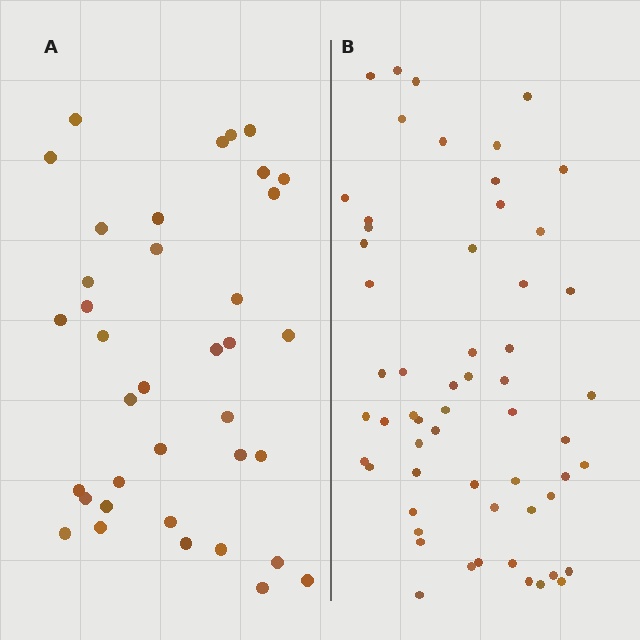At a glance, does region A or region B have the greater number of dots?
Region B (the right region) has more dots.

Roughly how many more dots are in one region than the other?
Region B has approximately 20 more dots than region A.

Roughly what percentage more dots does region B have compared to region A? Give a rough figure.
About 55% more.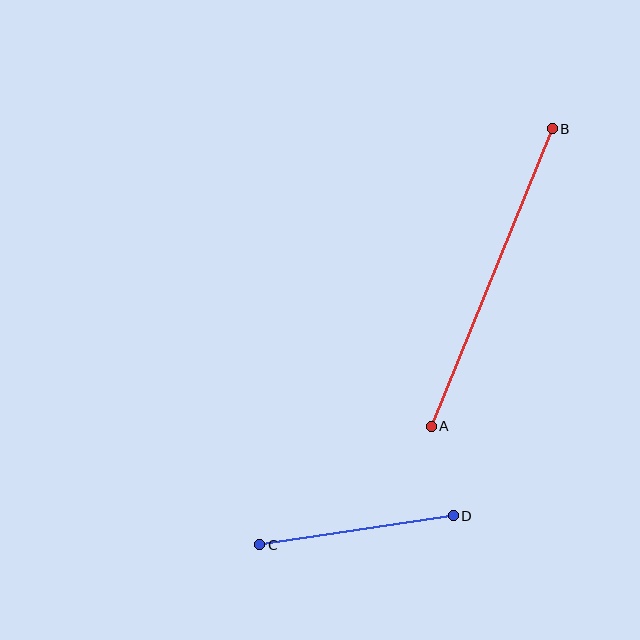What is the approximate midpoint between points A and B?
The midpoint is at approximately (492, 278) pixels.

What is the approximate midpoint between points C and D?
The midpoint is at approximately (356, 530) pixels.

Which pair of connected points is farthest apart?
Points A and B are farthest apart.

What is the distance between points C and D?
The distance is approximately 195 pixels.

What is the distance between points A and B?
The distance is approximately 321 pixels.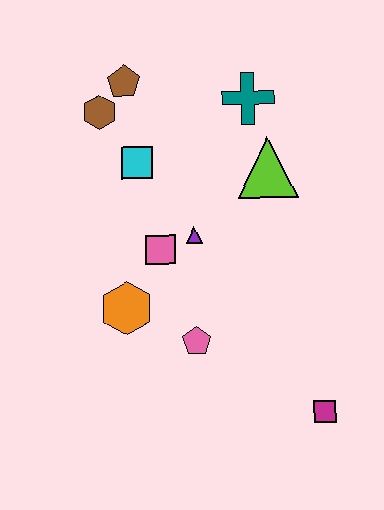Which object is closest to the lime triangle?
The teal cross is closest to the lime triangle.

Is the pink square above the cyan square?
No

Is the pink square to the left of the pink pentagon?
Yes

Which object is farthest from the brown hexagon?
The magenta square is farthest from the brown hexagon.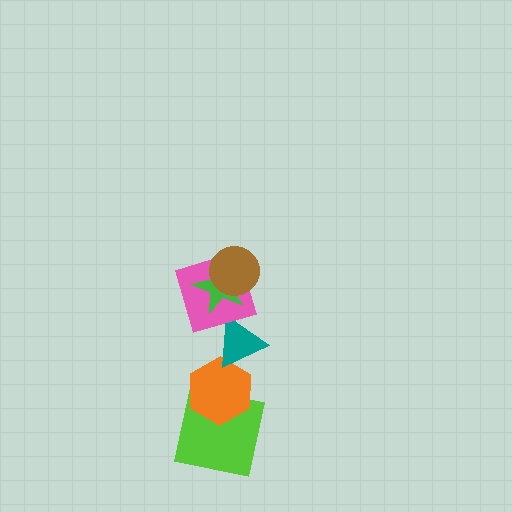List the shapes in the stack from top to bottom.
From top to bottom: the brown circle, the green star, the pink square, the teal triangle, the orange hexagon, the lime square.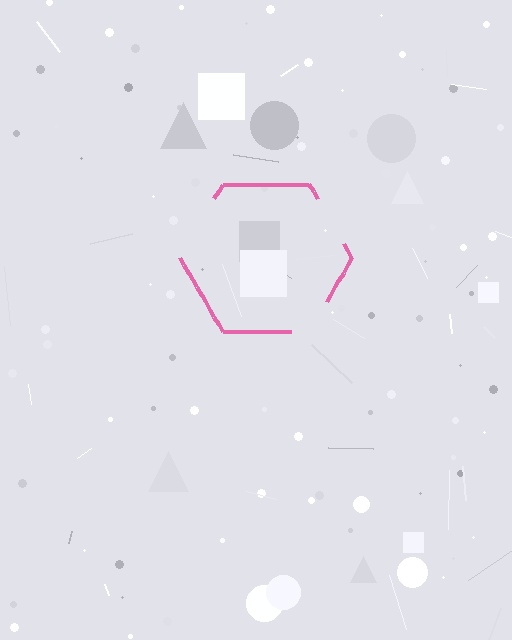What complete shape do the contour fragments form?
The contour fragments form a hexagon.